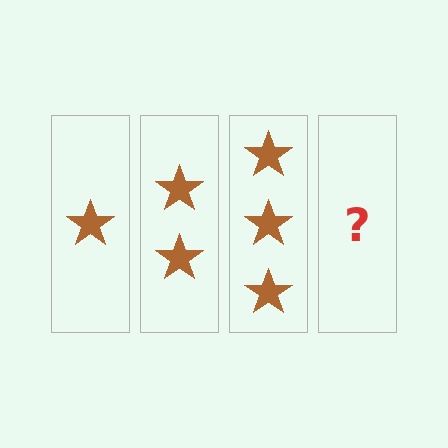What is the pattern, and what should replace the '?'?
The pattern is that each step adds one more star. The '?' should be 4 stars.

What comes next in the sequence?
The next element should be 4 stars.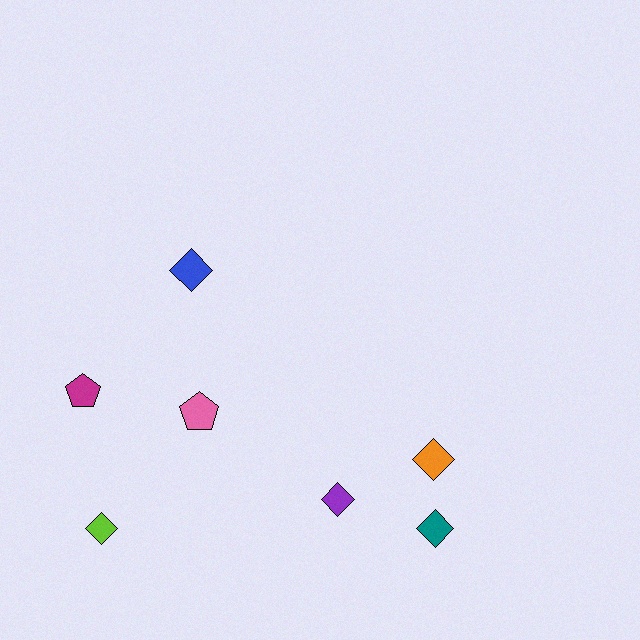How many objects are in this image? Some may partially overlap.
There are 7 objects.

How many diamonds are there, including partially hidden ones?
There are 5 diamonds.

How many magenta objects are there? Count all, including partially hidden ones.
There is 1 magenta object.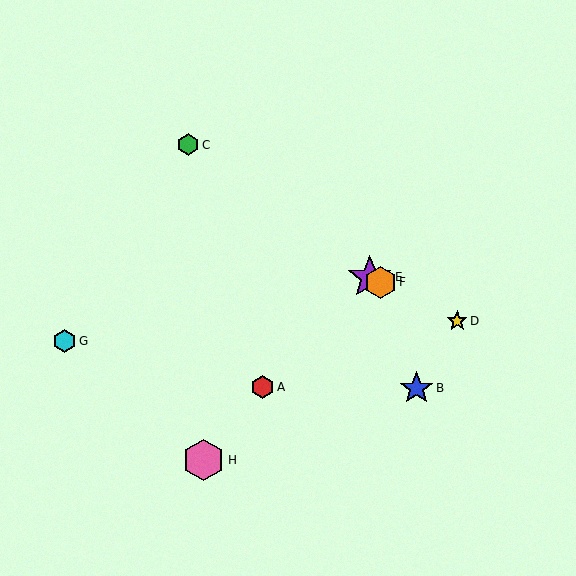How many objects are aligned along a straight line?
3 objects (D, E, F) are aligned along a straight line.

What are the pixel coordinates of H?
Object H is at (204, 460).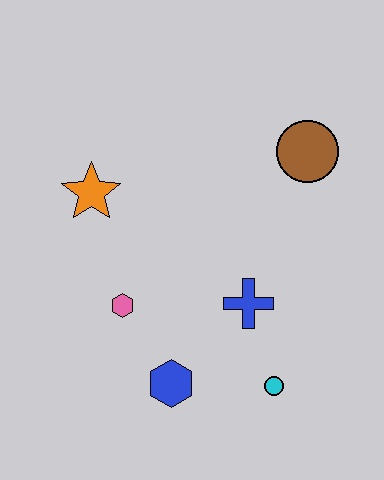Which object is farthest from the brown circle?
The blue hexagon is farthest from the brown circle.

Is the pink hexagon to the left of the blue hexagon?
Yes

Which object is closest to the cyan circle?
The blue cross is closest to the cyan circle.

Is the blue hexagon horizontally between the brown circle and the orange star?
Yes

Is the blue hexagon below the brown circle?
Yes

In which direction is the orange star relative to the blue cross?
The orange star is to the left of the blue cross.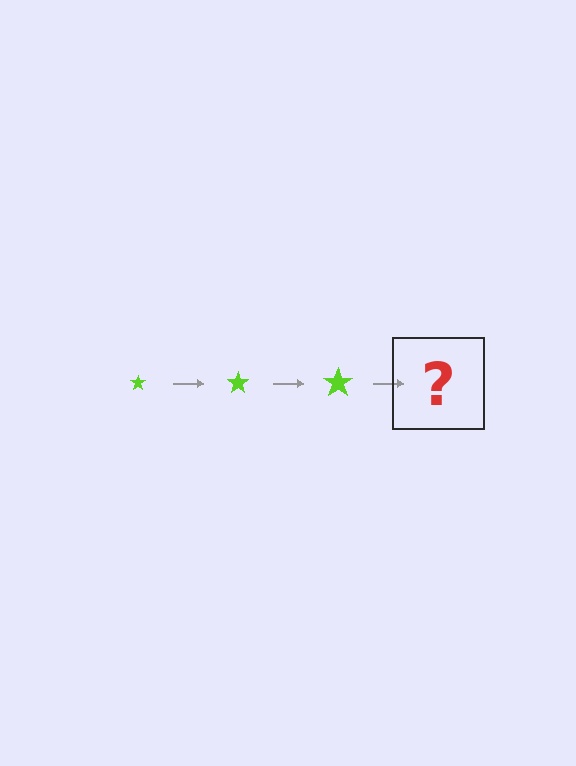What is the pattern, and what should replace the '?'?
The pattern is that the star gets progressively larger each step. The '?' should be a lime star, larger than the previous one.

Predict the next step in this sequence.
The next step is a lime star, larger than the previous one.